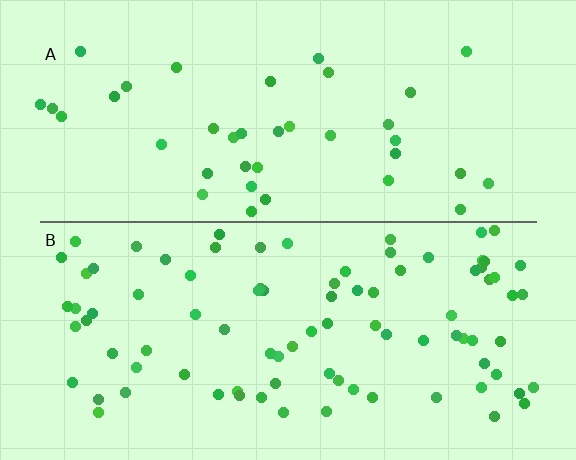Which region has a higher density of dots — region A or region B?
B (the bottom).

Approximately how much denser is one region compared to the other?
Approximately 2.3× — region B over region A.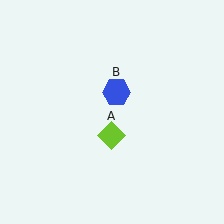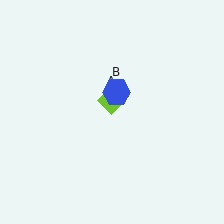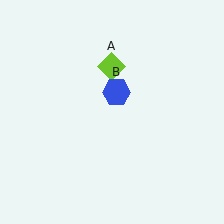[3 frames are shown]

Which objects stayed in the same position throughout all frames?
Blue hexagon (object B) remained stationary.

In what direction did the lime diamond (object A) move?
The lime diamond (object A) moved up.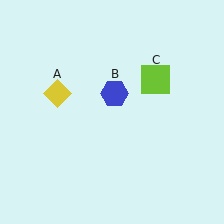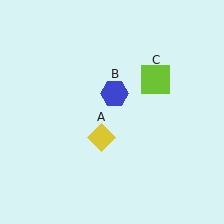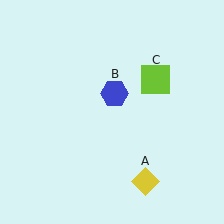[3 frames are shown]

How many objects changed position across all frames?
1 object changed position: yellow diamond (object A).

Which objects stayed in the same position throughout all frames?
Blue hexagon (object B) and lime square (object C) remained stationary.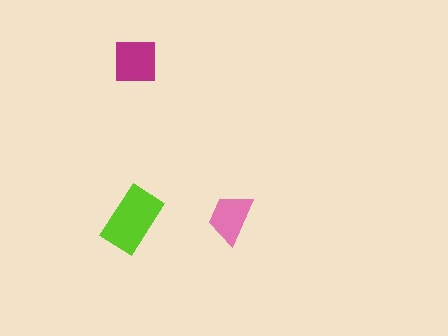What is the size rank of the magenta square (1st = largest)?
2nd.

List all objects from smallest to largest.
The pink trapezoid, the magenta square, the lime rectangle.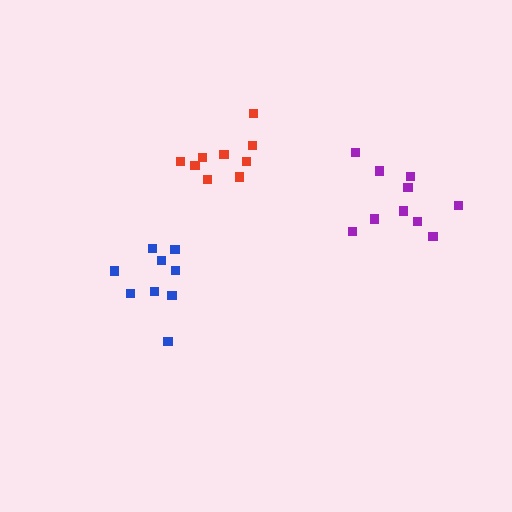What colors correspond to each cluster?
The clusters are colored: red, blue, purple.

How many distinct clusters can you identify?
There are 3 distinct clusters.